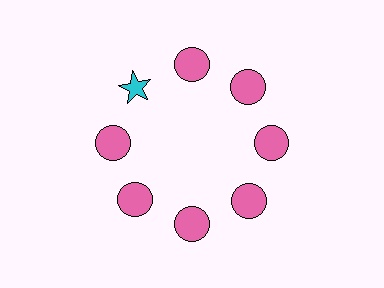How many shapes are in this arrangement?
There are 8 shapes arranged in a ring pattern.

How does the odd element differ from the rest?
It differs in both color (cyan instead of pink) and shape (star instead of circle).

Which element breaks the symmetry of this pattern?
The cyan star at roughly the 10 o'clock position breaks the symmetry. All other shapes are pink circles.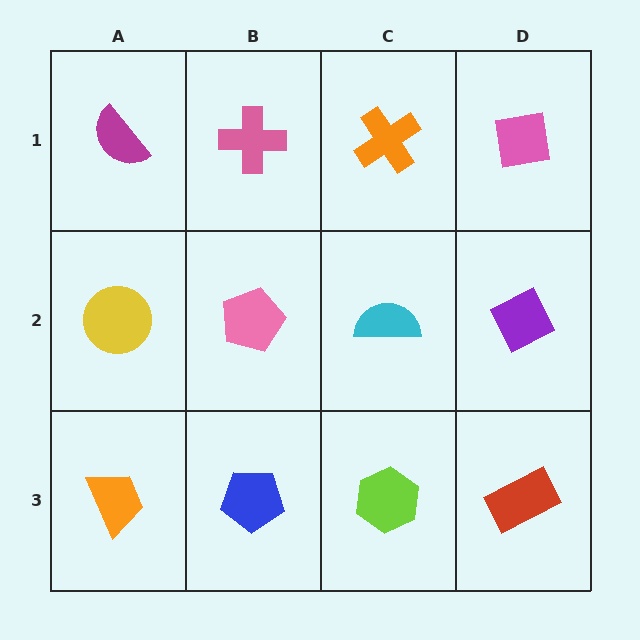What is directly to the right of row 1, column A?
A pink cross.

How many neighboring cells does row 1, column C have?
3.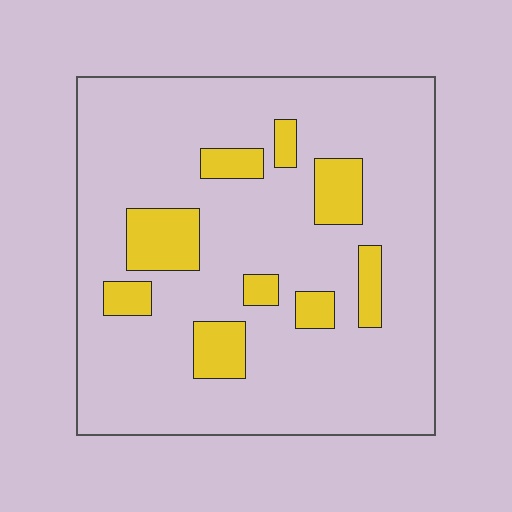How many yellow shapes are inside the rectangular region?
9.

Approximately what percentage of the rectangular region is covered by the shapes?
Approximately 15%.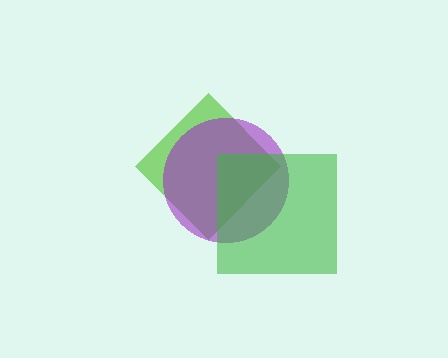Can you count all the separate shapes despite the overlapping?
Yes, there are 3 separate shapes.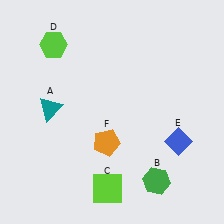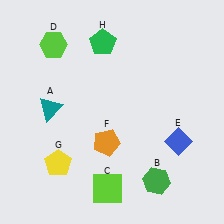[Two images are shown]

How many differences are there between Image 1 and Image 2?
There are 2 differences between the two images.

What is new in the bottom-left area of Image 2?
A yellow pentagon (G) was added in the bottom-left area of Image 2.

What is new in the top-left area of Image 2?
A green pentagon (H) was added in the top-left area of Image 2.